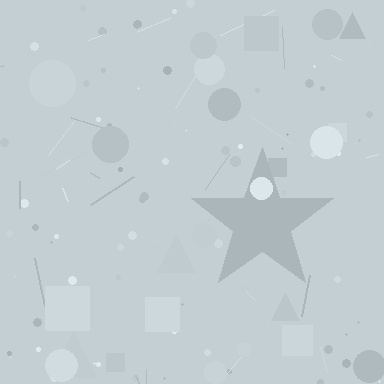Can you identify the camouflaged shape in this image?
The camouflaged shape is a star.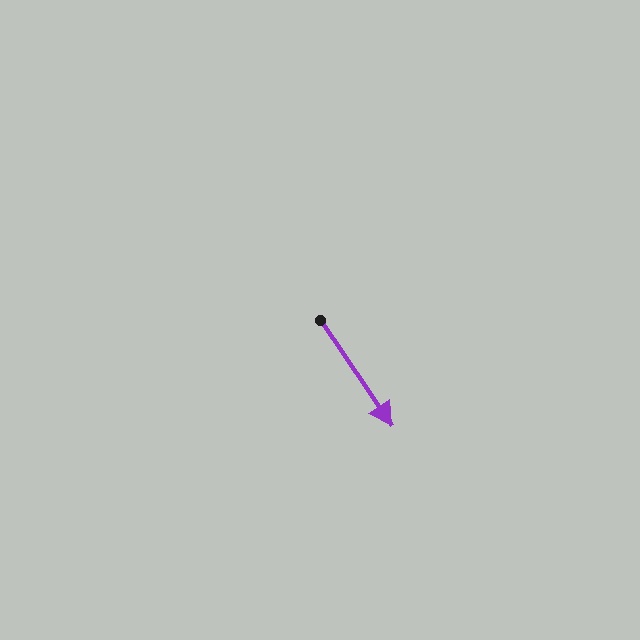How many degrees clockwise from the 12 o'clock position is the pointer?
Approximately 146 degrees.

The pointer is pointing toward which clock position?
Roughly 5 o'clock.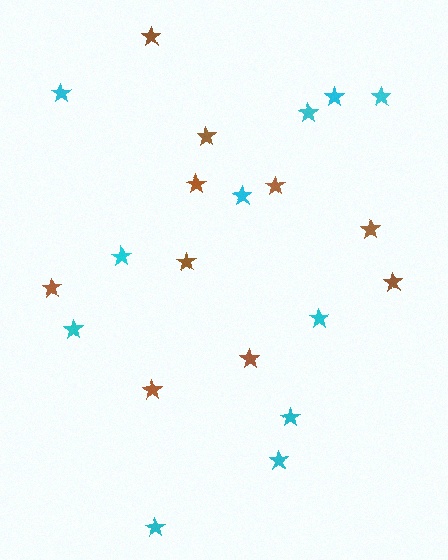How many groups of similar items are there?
There are 2 groups: one group of cyan stars (11) and one group of brown stars (10).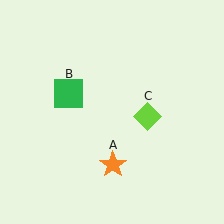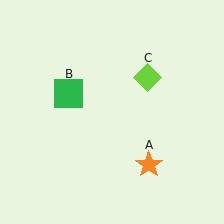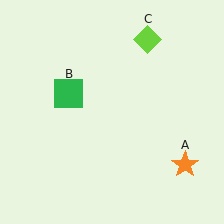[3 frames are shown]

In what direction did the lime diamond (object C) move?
The lime diamond (object C) moved up.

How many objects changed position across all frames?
2 objects changed position: orange star (object A), lime diamond (object C).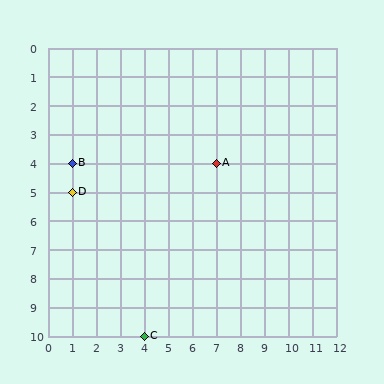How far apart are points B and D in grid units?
Points B and D are 1 row apart.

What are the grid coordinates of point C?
Point C is at grid coordinates (4, 10).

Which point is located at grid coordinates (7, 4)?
Point A is at (7, 4).